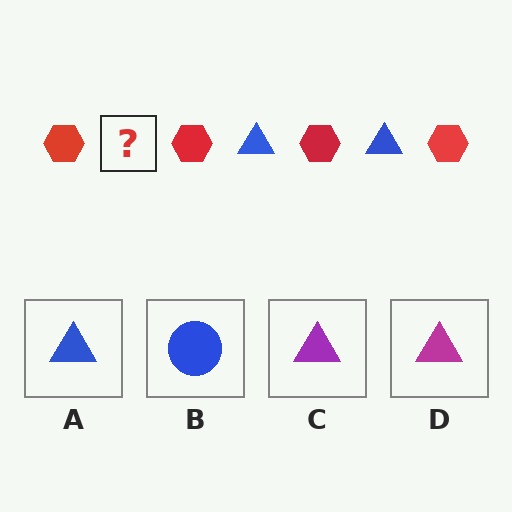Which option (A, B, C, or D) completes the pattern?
A.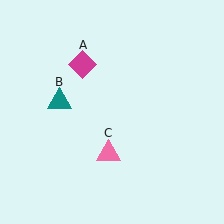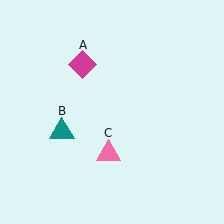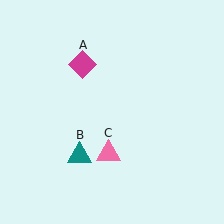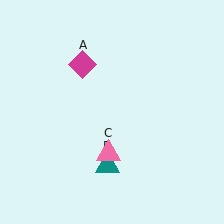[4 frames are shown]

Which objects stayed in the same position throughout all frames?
Magenta diamond (object A) and pink triangle (object C) remained stationary.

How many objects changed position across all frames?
1 object changed position: teal triangle (object B).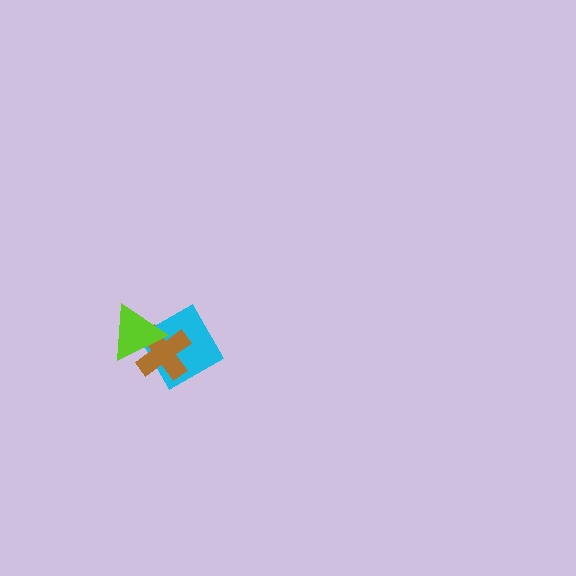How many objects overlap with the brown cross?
2 objects overlap with the brown cross.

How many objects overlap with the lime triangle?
2 objects overlap with the lime triangle.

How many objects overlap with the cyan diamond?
2 objects overlap with the cyan diamond.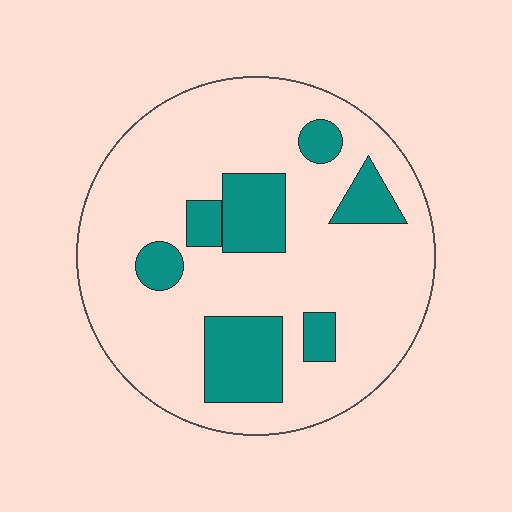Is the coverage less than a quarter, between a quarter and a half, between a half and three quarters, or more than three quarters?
Less than a quarter.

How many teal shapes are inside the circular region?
7.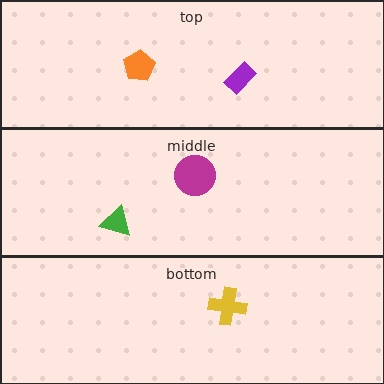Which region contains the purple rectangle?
The top region.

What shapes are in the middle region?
The magenta circle, the green triangle.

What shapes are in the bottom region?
The yellow cross.